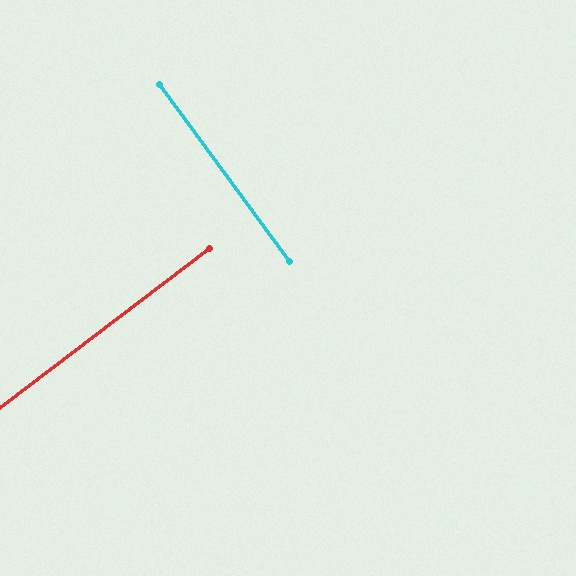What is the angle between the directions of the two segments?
Approximately 89 degrees.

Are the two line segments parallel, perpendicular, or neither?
Perpendicular — they meet at approximately 89°.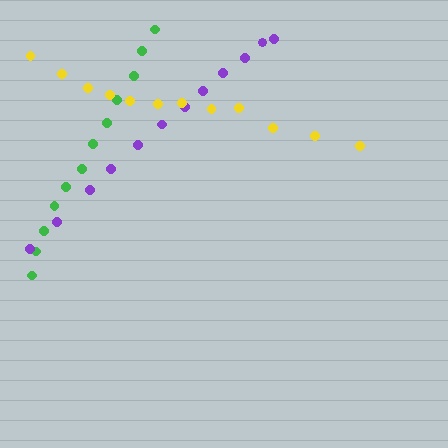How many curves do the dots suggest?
There are 3 distinct paths.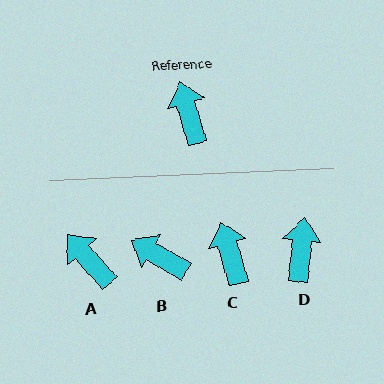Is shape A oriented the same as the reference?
No, it is off by about 26 degrees.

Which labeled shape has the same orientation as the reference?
C.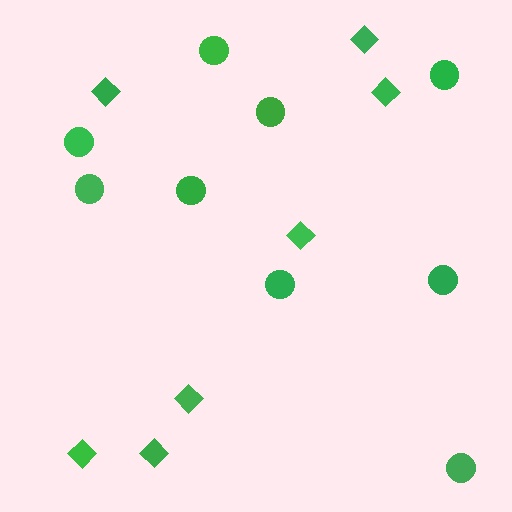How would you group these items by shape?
There are 2 groups: one group of circles (9) and one group of diamonds (7).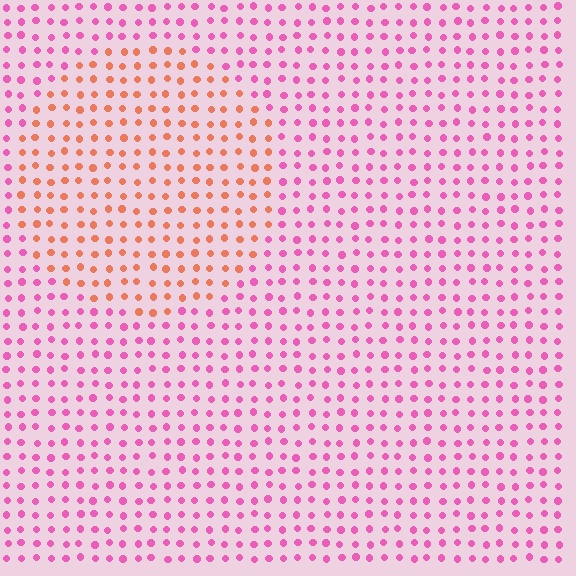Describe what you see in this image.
The image is filled with small pink elements in a uniform arrangement. A circle-shaped region is visible where the elements are tinted to a slightly different hue, forming a subtle color boundary.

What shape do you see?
I see a circle.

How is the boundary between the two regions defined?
The boundary is defined purely by a slight shift in hue (about 51 degrees). Spacing, size, and orientation are identical on both sides.